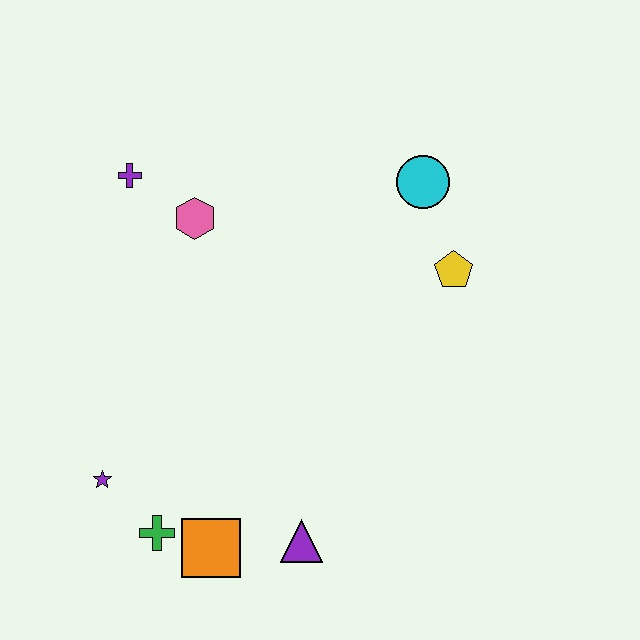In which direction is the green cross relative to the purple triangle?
The green cross is to the left of the purple triangle.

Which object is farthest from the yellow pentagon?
The purple star is farthest from the yellow pentagon.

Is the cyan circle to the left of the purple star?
No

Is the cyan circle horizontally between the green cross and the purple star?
No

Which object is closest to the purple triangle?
The orange square is closest to the purple triangle.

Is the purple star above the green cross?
Yes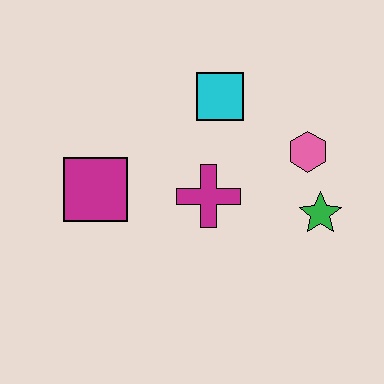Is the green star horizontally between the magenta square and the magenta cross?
No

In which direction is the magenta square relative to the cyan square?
The magenta square is to the left of the cyan square.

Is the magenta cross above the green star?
Yes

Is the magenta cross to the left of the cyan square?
Yes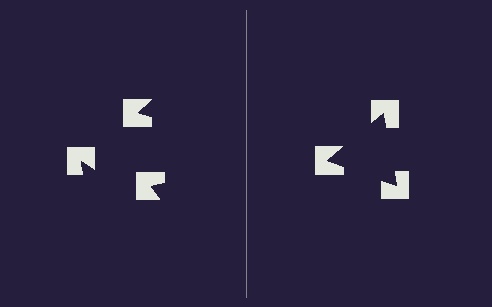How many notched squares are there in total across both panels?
6 — 3 on each side.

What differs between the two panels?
The notched squares are positioned identically on both sides; only the wedge orientations differ. On the right they align to a triangle; on the left they are misaligned.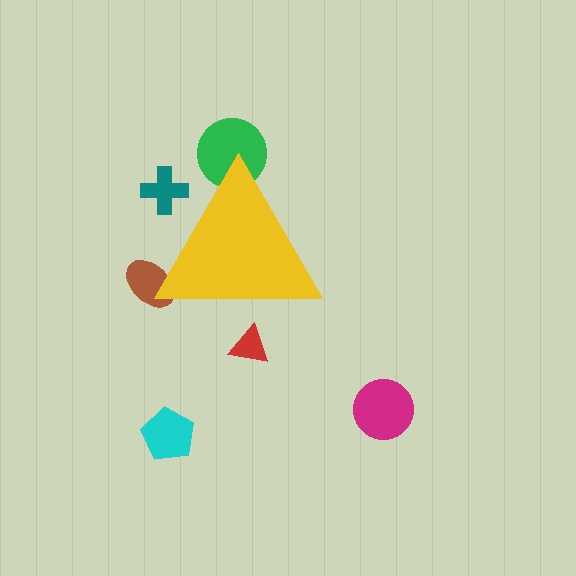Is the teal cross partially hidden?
Yes, the teal cross is partially hidden behind the yellow triangle.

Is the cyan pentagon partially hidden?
No, the cyan pentagon is fully visible.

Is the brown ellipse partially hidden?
Yes, the brown ellipse is partially hidden behind the yellow triangle.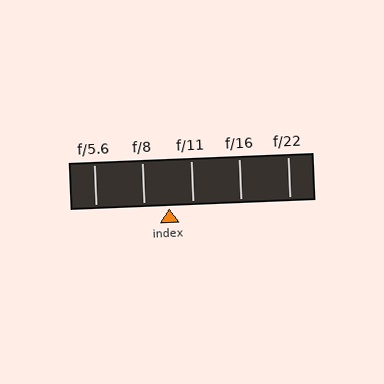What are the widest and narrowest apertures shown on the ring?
The widest aperture shown is f/5.6 and the narrowest is f/22.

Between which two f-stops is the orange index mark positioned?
The index mark is between f/8 and f/11.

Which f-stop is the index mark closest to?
The index mark is closest to f/11.